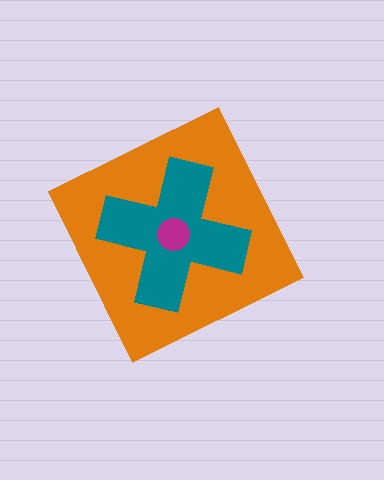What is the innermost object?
The magenta circle.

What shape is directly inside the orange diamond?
The teal cross.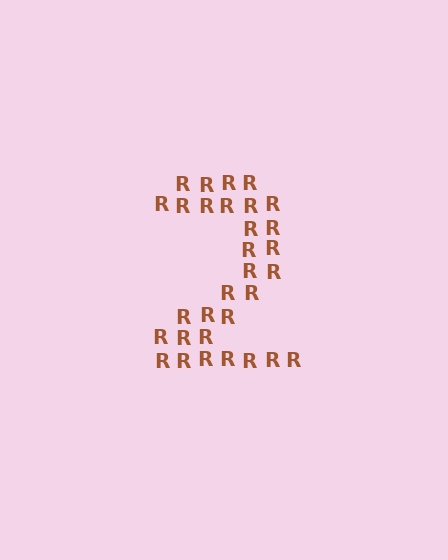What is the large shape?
The large shape is the digit 2.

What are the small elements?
The small elements are letter R's.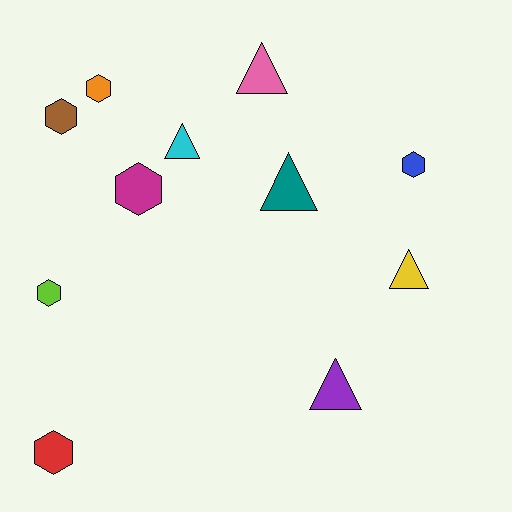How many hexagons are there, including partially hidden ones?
There are 6 hexagons.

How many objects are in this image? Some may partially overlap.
There are 11 objects.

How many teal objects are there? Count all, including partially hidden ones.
There is 1 teal object.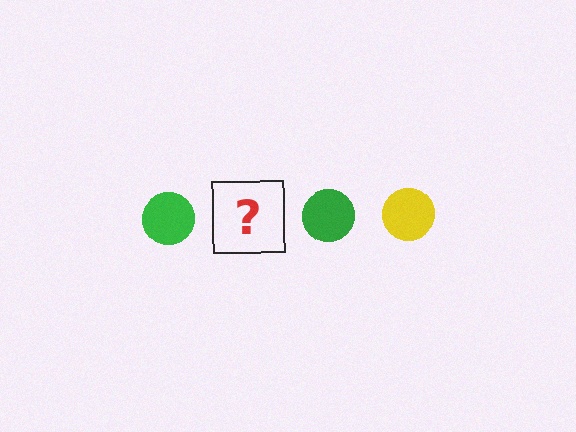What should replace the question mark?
The question mark should be replaced with a yellow circle.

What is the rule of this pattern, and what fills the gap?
The rule is that the pattern cycles through green, yellow circles. The gap should be filled with a yellow circle.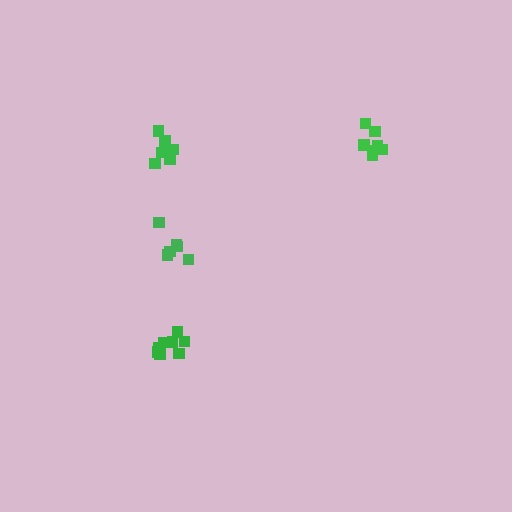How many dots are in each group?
Group 1: 7 dots, Group 2: 6 dots, Group 3: 7 dots, Group 4: 9 dots (29 total).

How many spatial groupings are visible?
There are 4 spatial groupings.